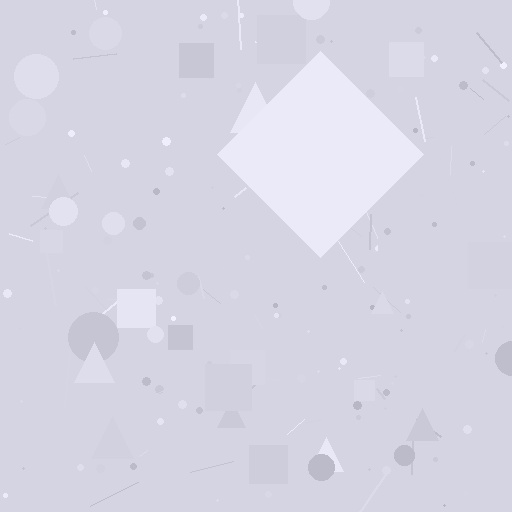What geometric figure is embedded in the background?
A diamond is embedded in the background.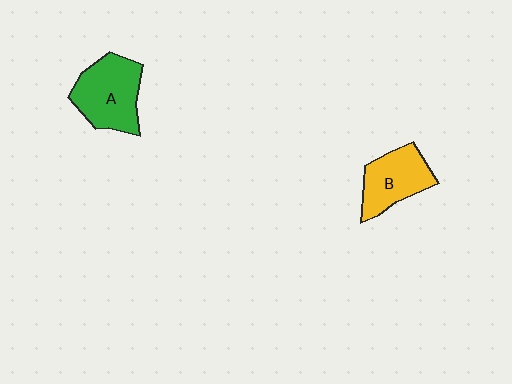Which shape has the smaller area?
Shape B (yellow).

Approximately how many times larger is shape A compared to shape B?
Approximately 1.2 times.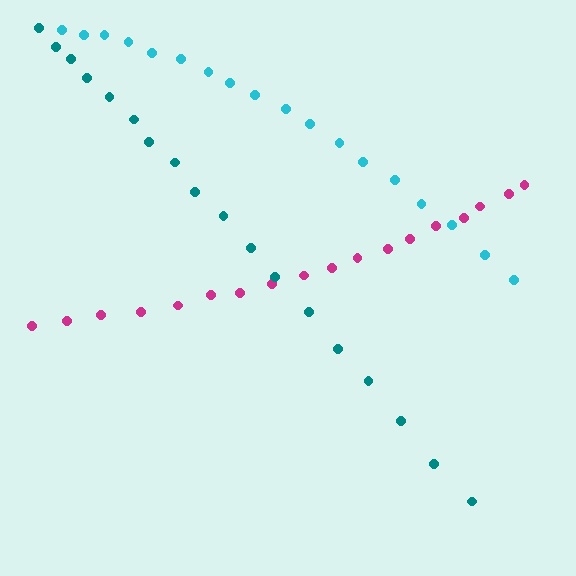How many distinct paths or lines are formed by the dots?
There are 3 distinct paths.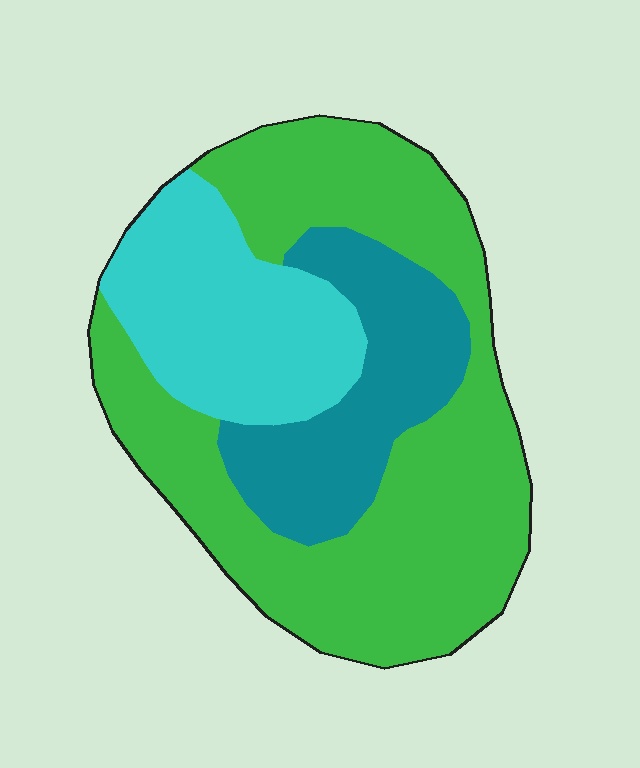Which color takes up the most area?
Green, at roughly 55%.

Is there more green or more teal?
Green.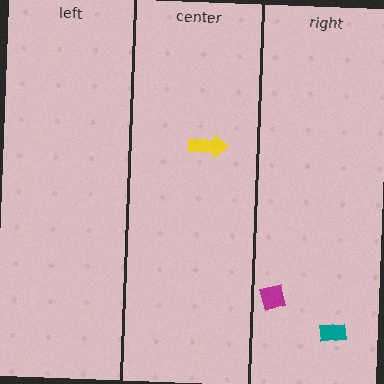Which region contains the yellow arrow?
The center region.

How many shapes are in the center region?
1.